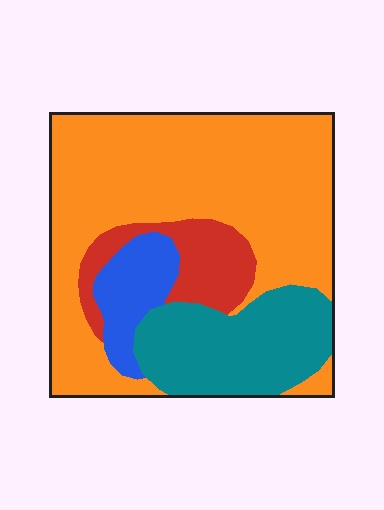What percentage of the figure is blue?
Blue covers 9% of the figure.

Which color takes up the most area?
Orange, at roughly 60%.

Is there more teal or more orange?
Orange.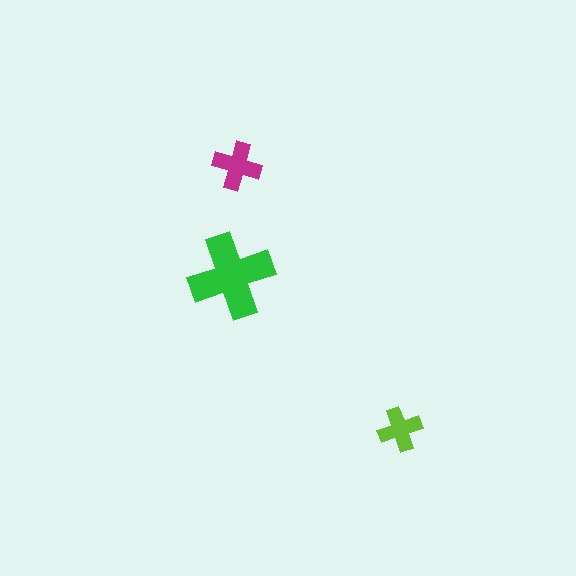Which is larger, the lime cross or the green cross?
The green one.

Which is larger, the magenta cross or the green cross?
The green one.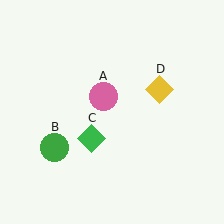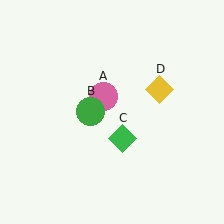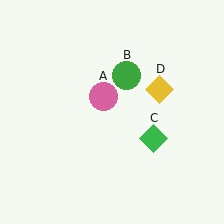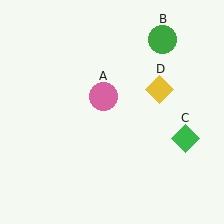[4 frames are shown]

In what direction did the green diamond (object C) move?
The green diamond (object C) moved right.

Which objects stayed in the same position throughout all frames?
Pink circle (object A) and yellow diamond (object D) remained stationary.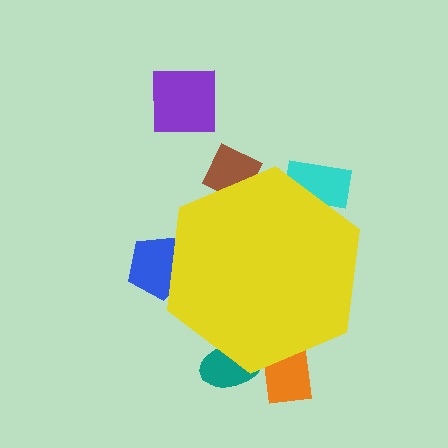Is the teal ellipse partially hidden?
Yes, the teal ellipse is partially hidden behind the yellow hexagon.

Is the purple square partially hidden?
No, the purple square is fully visible.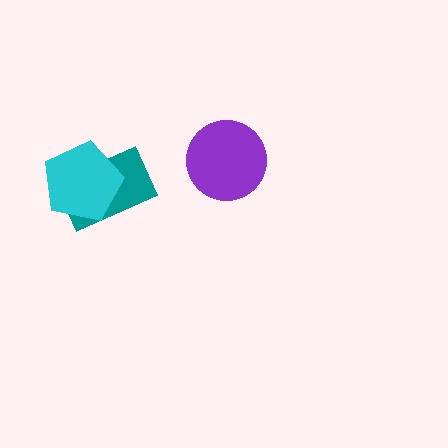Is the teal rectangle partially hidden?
Yes, it is partially covered by another shape.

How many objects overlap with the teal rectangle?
1 object overlaps with the teal rectangle.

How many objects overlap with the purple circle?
0 objects overlap with the purple circle.